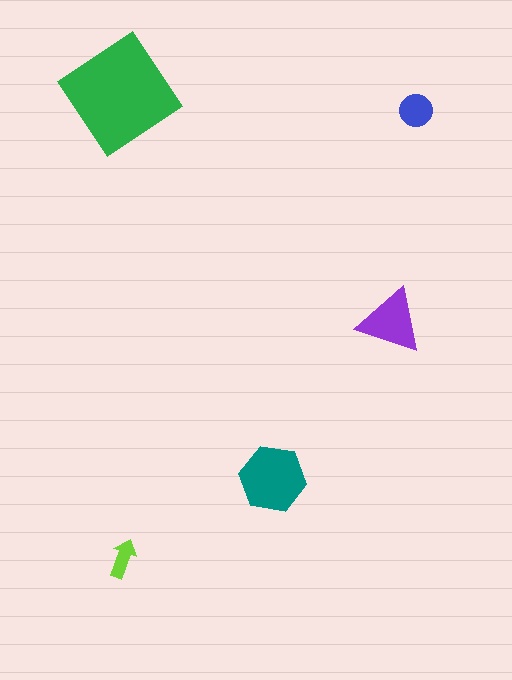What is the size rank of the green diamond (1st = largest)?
1st.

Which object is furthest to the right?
The blue circle is rightmost.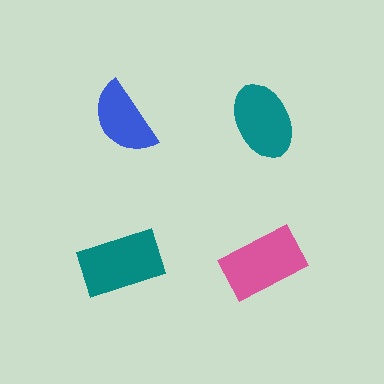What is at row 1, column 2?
A teal ellipse.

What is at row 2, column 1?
A teal rectangle.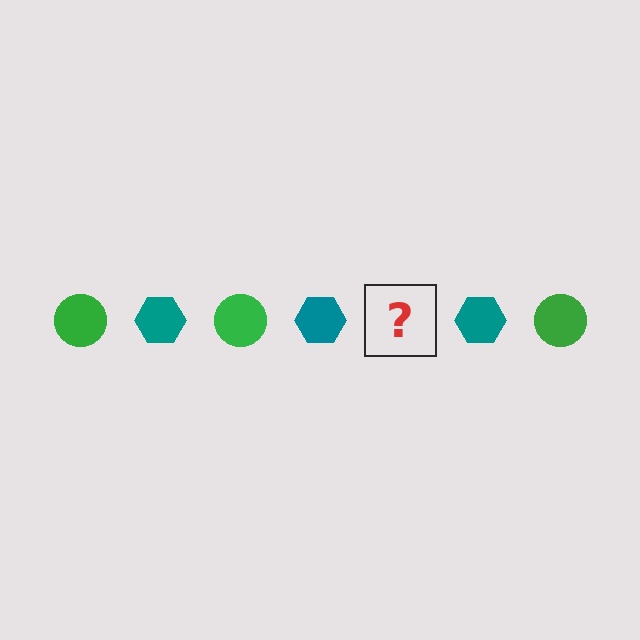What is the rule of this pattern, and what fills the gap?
The rule is that the pattern alternates between green circle and teal hexagon. The gap should be filled with a green circle.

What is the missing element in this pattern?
The missing element is a green circle.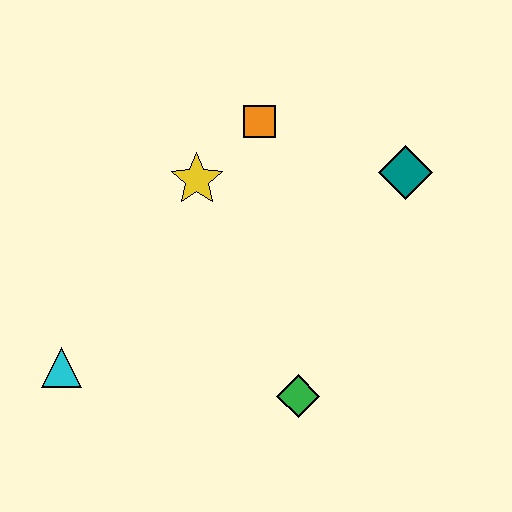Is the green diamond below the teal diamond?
Yes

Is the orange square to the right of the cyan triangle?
Yes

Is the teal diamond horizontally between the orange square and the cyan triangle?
No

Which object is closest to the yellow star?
The orange square is closest to the yellow star.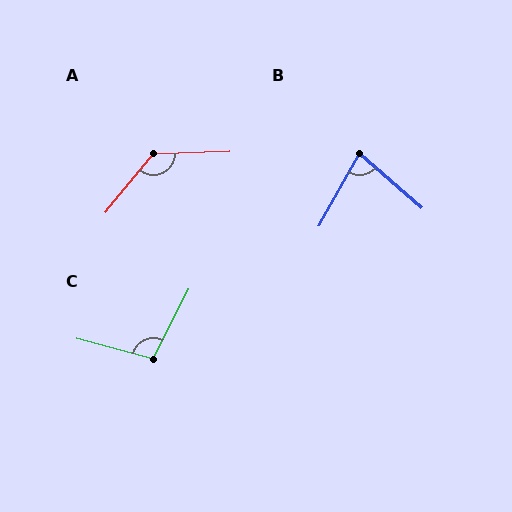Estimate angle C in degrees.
Approximately 101 degrees.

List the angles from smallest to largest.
B (78°), C (101°), A (131°).